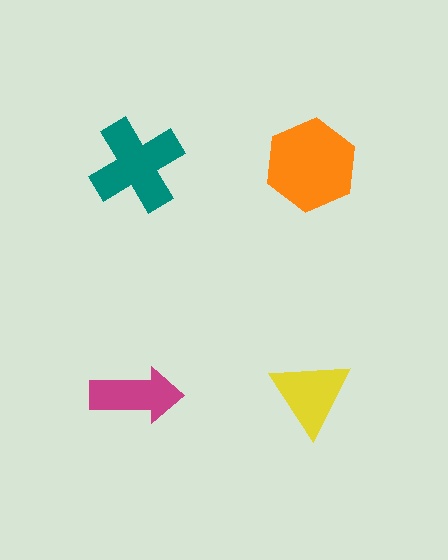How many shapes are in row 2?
2 shapes.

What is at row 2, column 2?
A yellow triangle.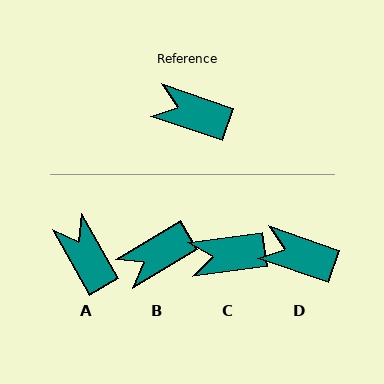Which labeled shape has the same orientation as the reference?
D.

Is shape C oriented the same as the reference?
No, it is off by about 26 degrees.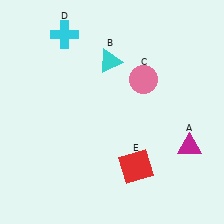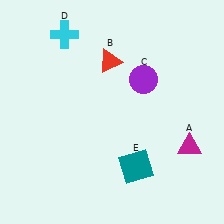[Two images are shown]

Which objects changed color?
B changed from cyan to red. C changed from pink to purple. E changed from red to teal.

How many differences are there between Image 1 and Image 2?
There are 3 differences between the two images.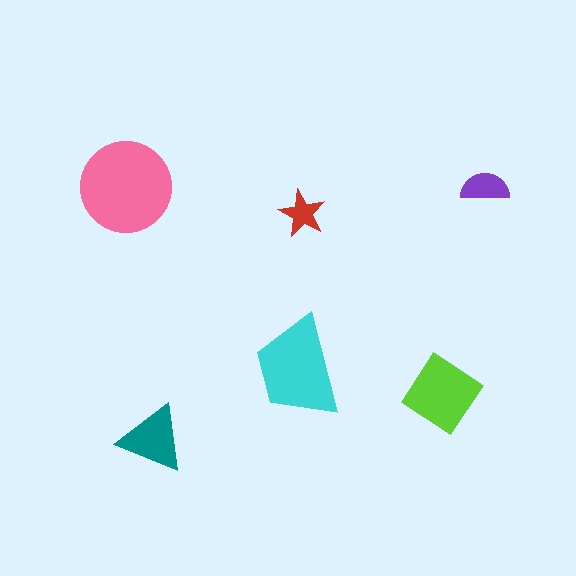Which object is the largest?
The pink circle.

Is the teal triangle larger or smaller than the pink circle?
Smaller.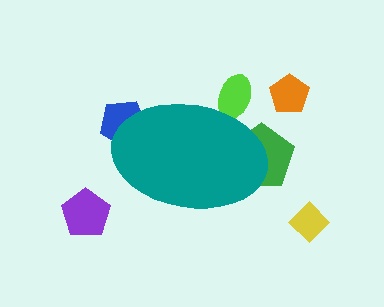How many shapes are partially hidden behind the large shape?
3 shapes are partially hidden.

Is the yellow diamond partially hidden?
No, the yellow diamond is fully visible.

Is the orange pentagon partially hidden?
No, the orange pentagon is fully visible.